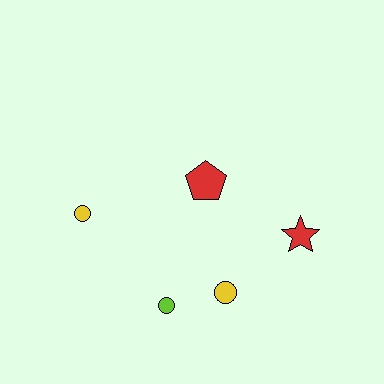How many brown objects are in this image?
There are no brown objects.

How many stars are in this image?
There is 1 star.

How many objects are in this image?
There are 5 objects.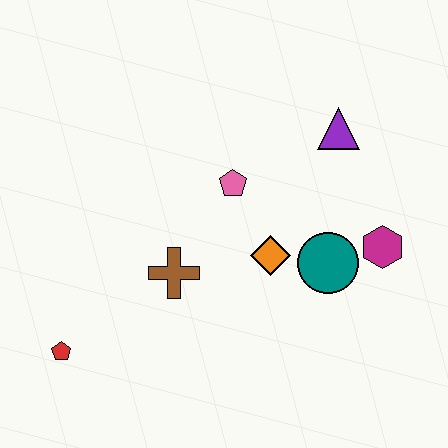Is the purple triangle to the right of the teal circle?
Yes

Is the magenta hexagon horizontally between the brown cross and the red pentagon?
No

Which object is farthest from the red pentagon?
The purple triangle is farthest from the red pentagon.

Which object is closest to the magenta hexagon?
The teal circle is closest to the magenta hexagon.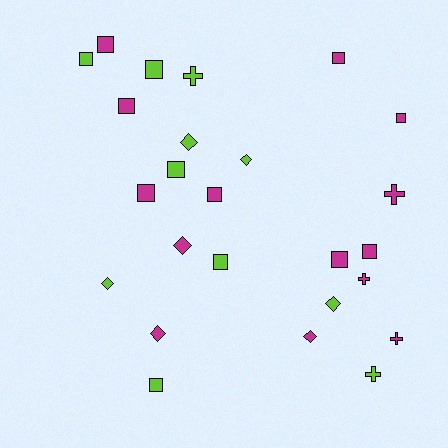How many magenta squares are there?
There are 8 magenta squares.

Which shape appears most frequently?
Square, with 13 objects.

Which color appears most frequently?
Magenta, with 14 objects.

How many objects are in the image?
There are 25 objects.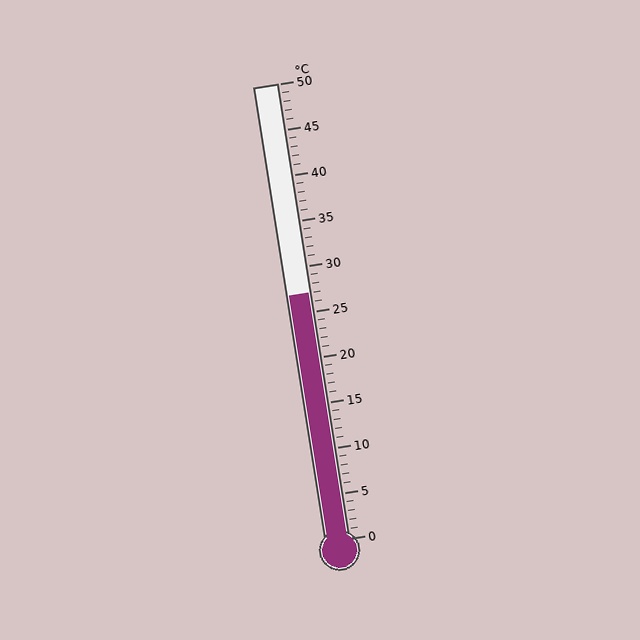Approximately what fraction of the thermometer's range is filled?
The thermometer is filled to approximately 55% of its range.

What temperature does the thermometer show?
The thermometer shows approximately 27°C.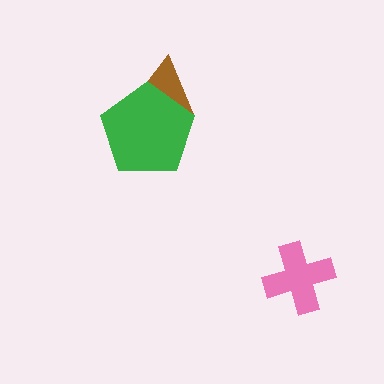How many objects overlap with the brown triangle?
1 object overlaps with the brown triangle.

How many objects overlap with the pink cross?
0 objects overlap with the pink cross.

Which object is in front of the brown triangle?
The green pentagon is in front of the brown triangle.